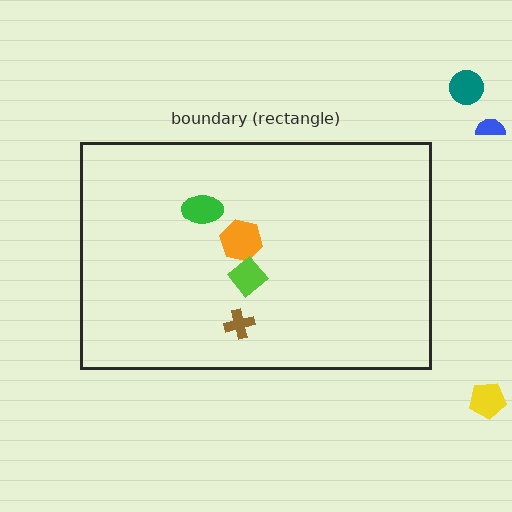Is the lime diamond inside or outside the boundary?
Inside.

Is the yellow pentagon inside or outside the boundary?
Outside.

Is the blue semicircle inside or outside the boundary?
Outside.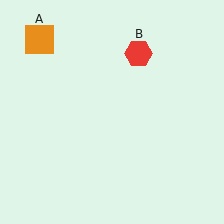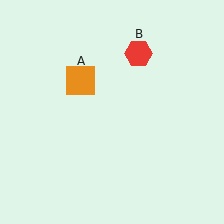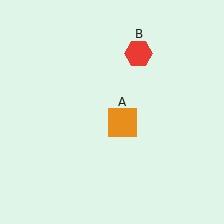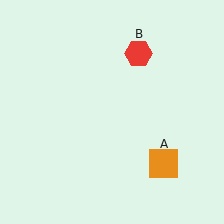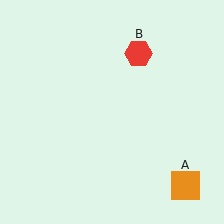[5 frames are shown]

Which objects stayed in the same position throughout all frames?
Red hexagon (object B) remained stationary.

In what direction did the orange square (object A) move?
The orange square (object A) moved down and to the right.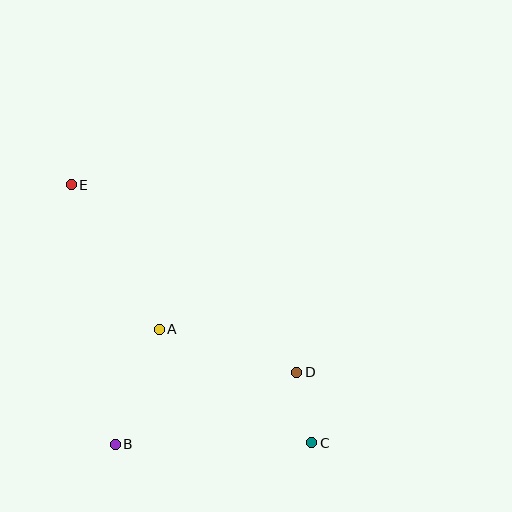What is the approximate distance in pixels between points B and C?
The distance between B and C is approximately 197 pixels.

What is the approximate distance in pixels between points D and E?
The distance between D and E is approximately 293 pixels.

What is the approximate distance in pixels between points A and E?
The distance between A and E is approximately 169 pixels.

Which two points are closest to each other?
Points C and D are closest to each other.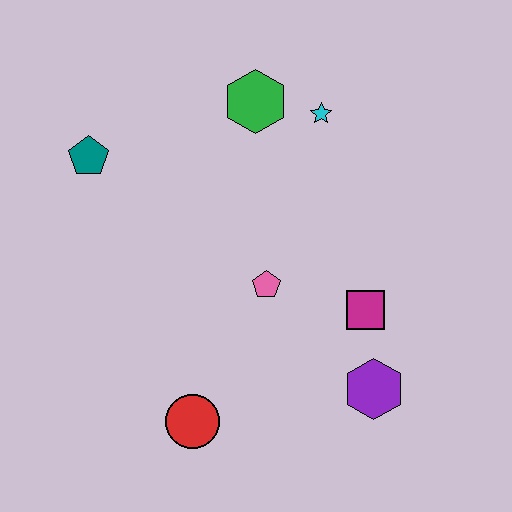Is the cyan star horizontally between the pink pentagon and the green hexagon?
No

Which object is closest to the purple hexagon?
The magenta square is closest to the purple hexagon.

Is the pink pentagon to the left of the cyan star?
Yes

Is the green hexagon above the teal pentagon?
Yes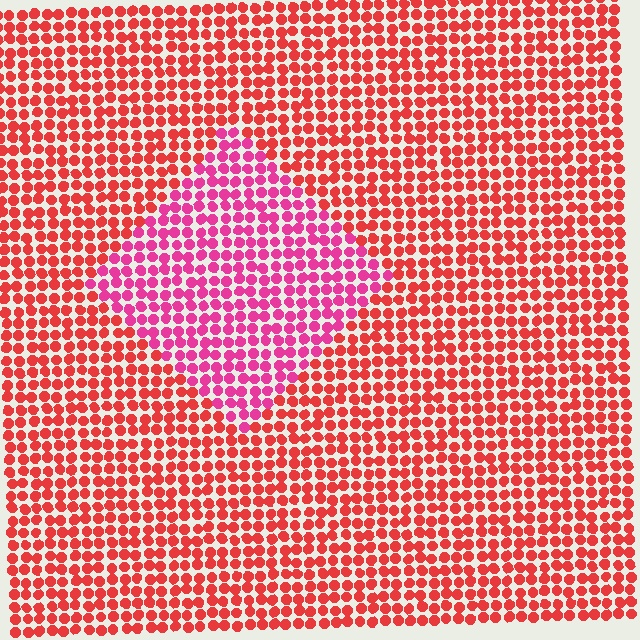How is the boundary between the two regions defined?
The boundary is defined purely by a slight shift in hue (about 34 degrees). Spacing, size, and orientation are identical on both sides.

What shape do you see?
I see a diamond.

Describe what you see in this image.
The image is filled with small red elements in a uniform arrangement. A diamond-shaped region is visible where the elements are tinted to a slightly different hue, forming a subtle color boundary.